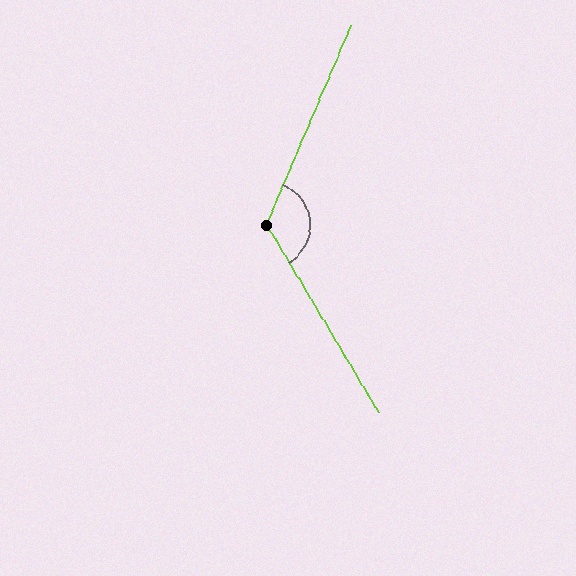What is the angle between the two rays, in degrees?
Approximately 126 degrees.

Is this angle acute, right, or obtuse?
It is obtuse.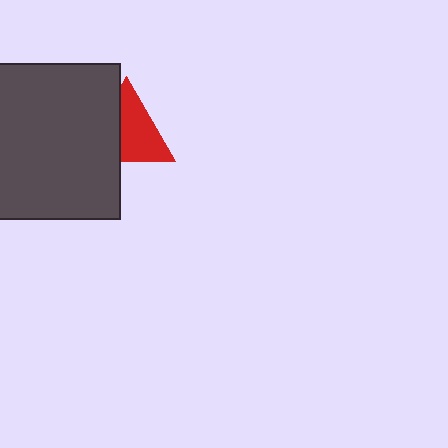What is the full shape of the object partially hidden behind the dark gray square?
The partially hidden object is a red triangle.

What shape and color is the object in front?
The object in front is a dark gray square.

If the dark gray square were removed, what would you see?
You would see the complete red triangle.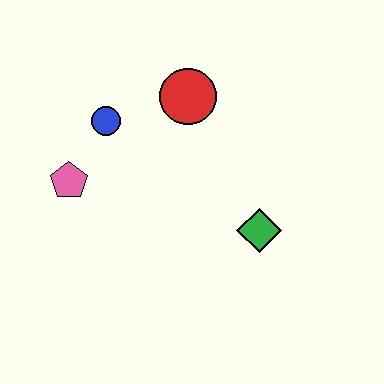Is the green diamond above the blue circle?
No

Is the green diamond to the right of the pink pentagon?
Yes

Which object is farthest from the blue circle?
The green diamond is farthest from the blue circle.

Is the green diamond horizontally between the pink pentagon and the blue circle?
No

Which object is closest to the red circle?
The blue circle is closest to the red circle.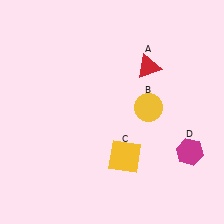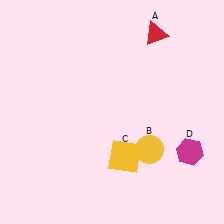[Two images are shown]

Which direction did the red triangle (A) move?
The red triangle (A) moved up.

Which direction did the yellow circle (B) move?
The yellow circle (B) moved down.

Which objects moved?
The objects that moved are: the red triangle (A), the yellow circle (B).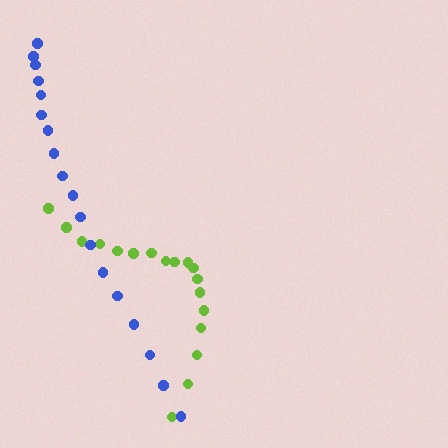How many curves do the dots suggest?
There are 2 distinct paths.